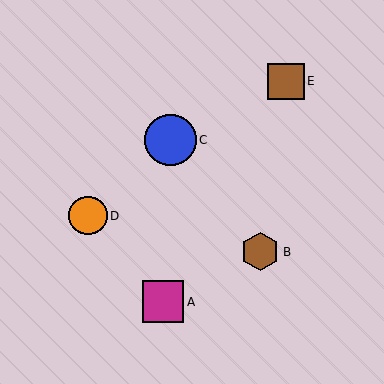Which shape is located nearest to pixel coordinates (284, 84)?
The brown square (labeled E) at (286, 81) is nearest to that location.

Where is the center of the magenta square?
The center of the magenta square is at (163, 302).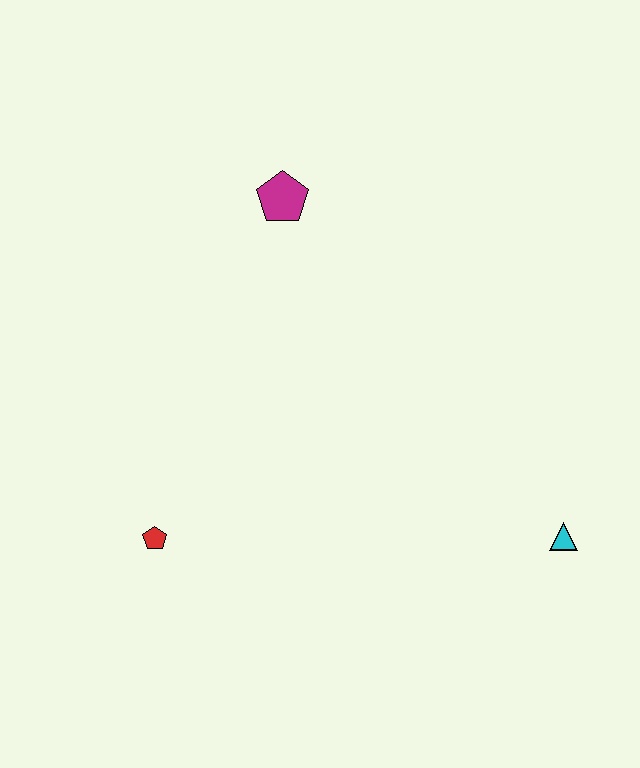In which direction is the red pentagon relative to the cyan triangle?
The red pentagon is to the left of the cyan triangle.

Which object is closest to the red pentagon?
The magenta pentagon is closest to the red pentagon.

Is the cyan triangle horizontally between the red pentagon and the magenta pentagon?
No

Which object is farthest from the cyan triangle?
The magenta pentagon is farthest from the cyan triangle.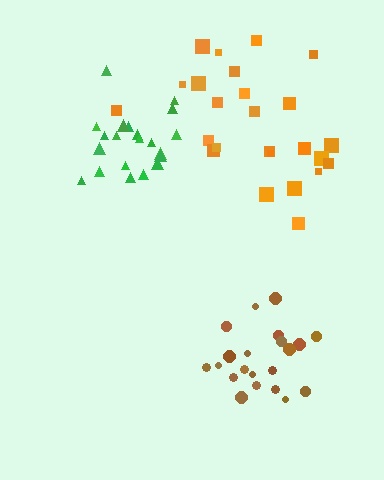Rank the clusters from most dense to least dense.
brown, green, orange.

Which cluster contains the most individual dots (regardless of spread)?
Orange (25).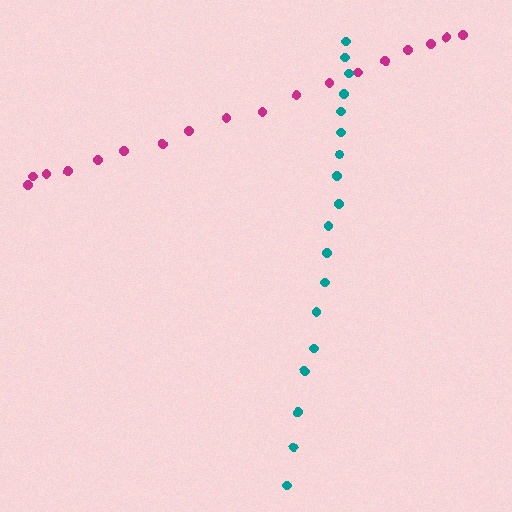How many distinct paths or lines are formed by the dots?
There are 2 distinct paths.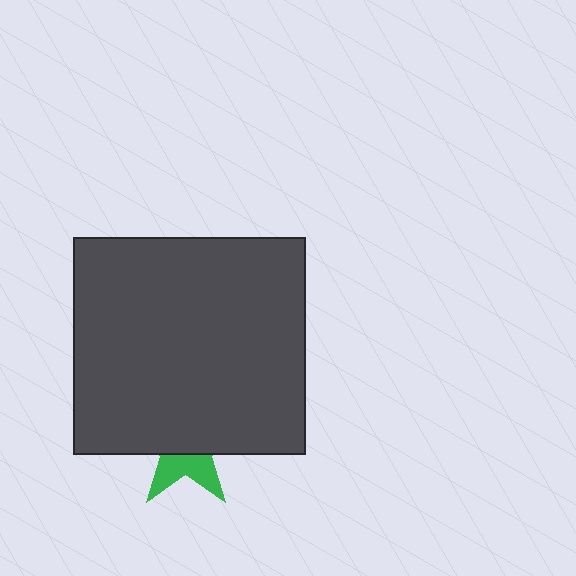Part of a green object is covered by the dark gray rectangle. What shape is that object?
It is a star.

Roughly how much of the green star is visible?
A small part of it is visible (roughly 38%).